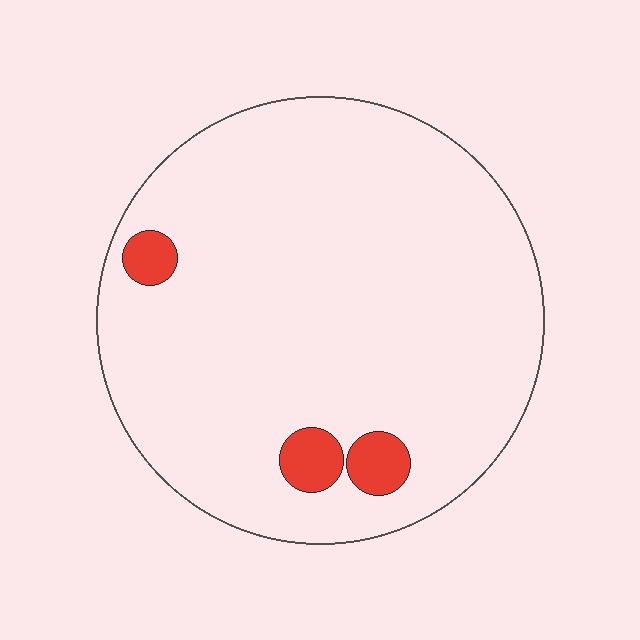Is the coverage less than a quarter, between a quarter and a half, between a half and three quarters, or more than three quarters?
Less than a quarter.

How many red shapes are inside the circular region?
3.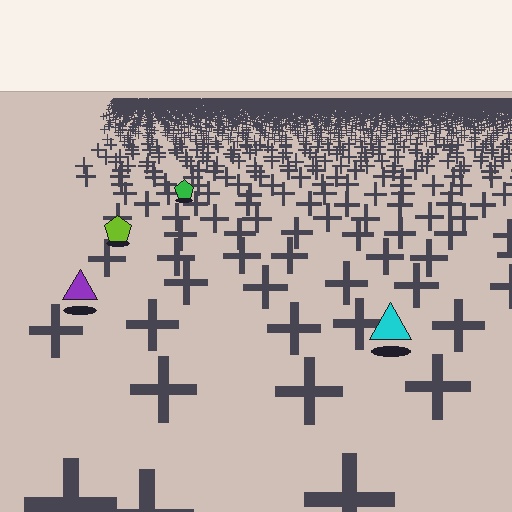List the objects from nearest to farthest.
From nearest to farthest: the cyan triangle, the purple triangle, the lime pentagon, the green pentagon.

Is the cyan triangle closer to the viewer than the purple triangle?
Yes. The cyan triangle is closer — you can tell from the texture gradient: the ground texture is coarser near it.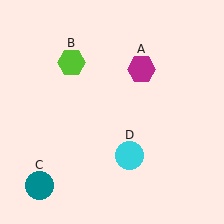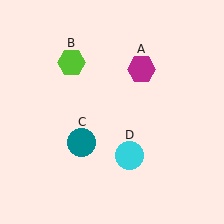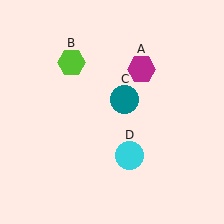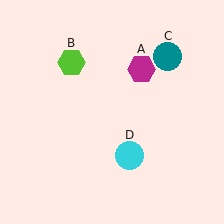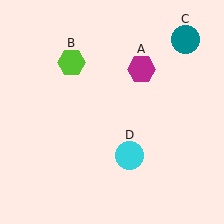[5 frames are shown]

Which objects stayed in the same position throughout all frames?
Magenta hexagon (object A) and lime hexagon (object B) and cyan circle (object D) remained stationary.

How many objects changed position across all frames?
1 object changed position: teal circle (object C).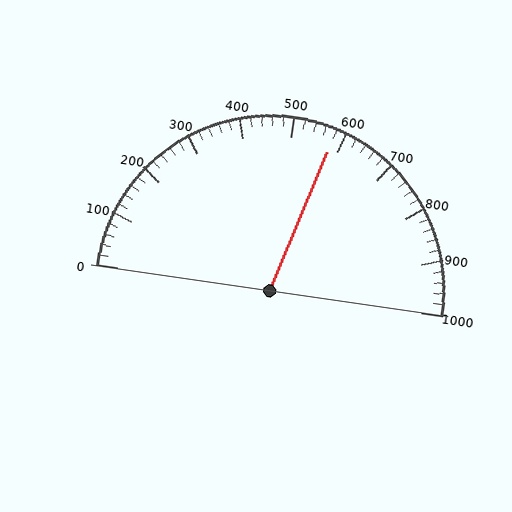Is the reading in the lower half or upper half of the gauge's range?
The reading is in the upper half of the range (0 to 1000).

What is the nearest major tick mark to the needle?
The nearest major tick mark is 600.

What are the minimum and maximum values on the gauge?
The gauge ranges from 0 to 1000.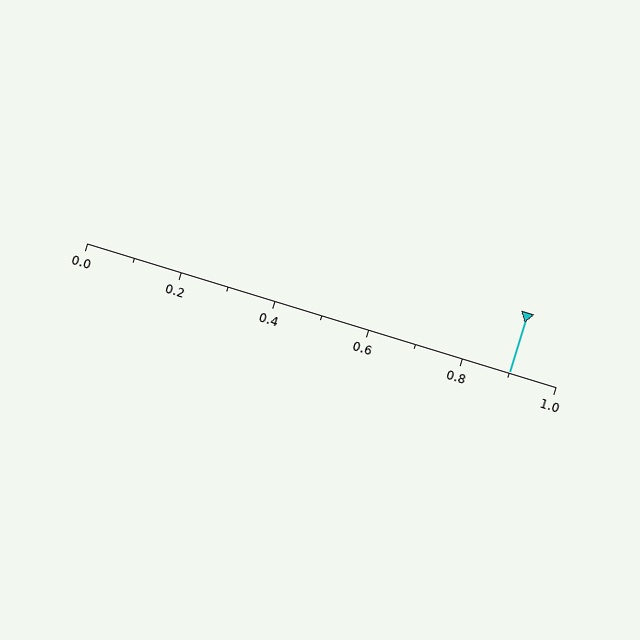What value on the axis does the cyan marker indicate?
The marker indicates approximately 0.9.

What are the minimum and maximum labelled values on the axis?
The axis runs from 0.0 to 1.0.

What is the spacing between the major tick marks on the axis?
The major ticks are spaced 0.2 apart.